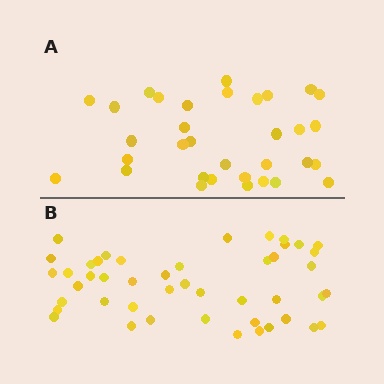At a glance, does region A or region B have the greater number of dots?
Region B (the bottom region) has more dots.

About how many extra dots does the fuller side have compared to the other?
Region B has approximately 15 more dots than region A.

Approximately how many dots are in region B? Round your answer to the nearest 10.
About 50 dots. (The exact count is 46, which rounds to 50.)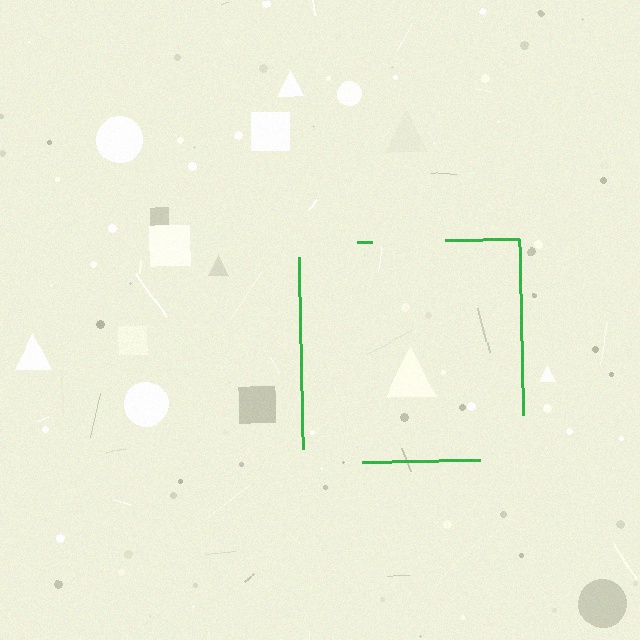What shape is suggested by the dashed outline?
The dashed outline suggests a square.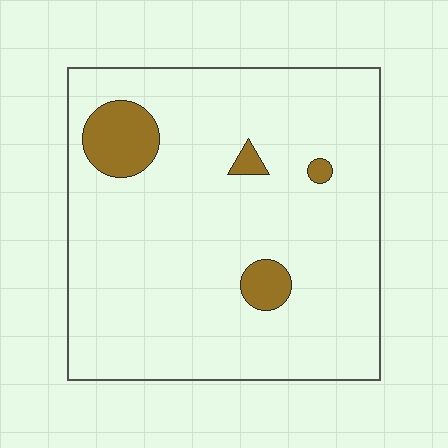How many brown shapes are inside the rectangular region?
4.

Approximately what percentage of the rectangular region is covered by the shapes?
Approximately 10%.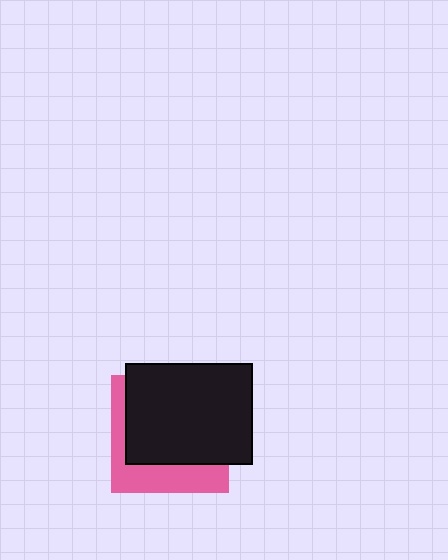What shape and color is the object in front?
The object in front is a black rectangle.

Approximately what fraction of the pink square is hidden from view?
Roughly 67% of the pink square is hidden behind the black rectangle.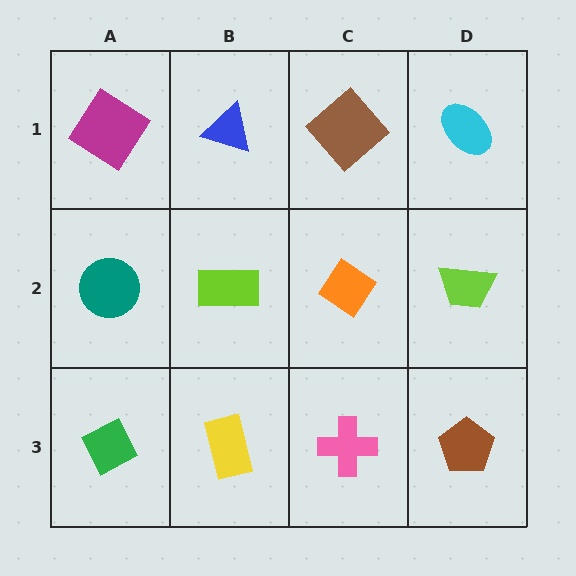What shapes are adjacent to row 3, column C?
An orange diamond (row 2, column C), a yellow rectangle (row 3, column B), a brown pentagon (row 3, column D).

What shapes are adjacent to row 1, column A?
A teal circle (row 2, column A), a blue triangle (row 1, column B).